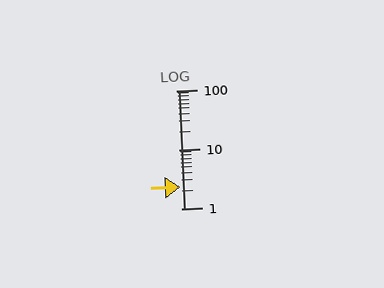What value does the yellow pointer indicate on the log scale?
The pointer indicates approximately 2.3.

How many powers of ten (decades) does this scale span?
The scale spans 2 decades, from 1 to 100.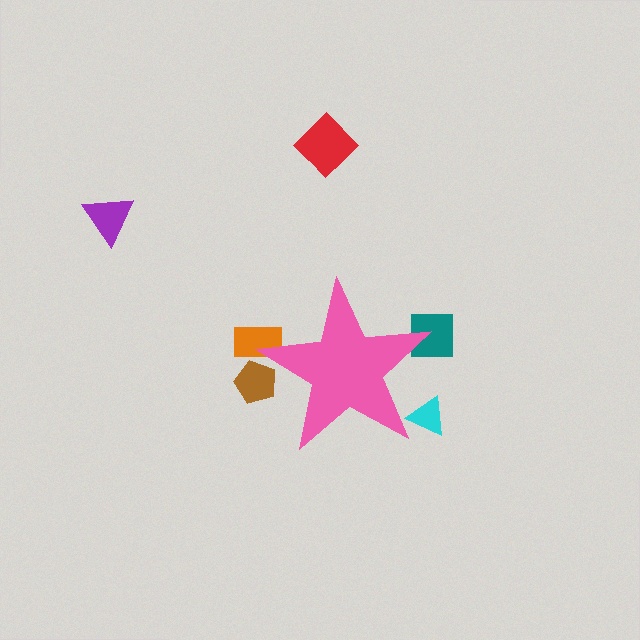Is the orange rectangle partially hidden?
Yes, the orange rectangle is partially hidden behind the pink star.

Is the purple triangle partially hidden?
No, the purple triangle is fully visible.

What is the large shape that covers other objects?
A pink star.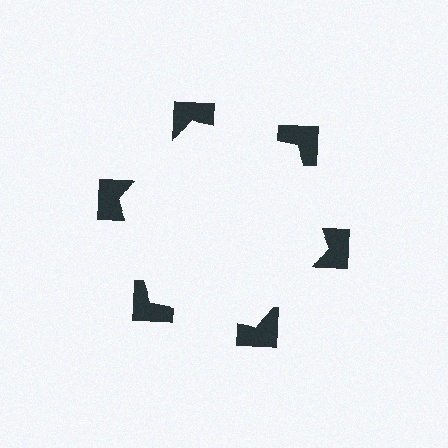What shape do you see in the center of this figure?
An illusory hexagon — its edges are inferred from the aligned wedge cuts in the notched squares, not physically drawn.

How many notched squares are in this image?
There are 6 — one at each vertex of the illusory hexagon.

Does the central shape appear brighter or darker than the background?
It typically appears slightly brighter than the background, even though no actual brightness change is drawn.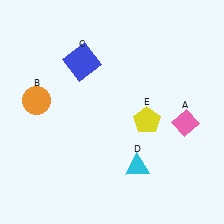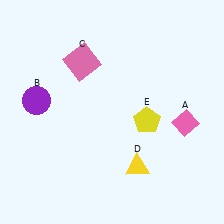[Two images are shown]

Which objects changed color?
B changed from orange to purple. C changed from blue to pink. D changed from cyan to yellow.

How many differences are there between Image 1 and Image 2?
There are 3 differences between the two images.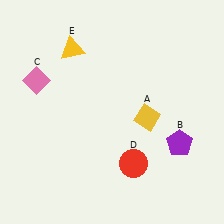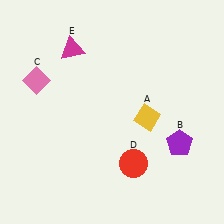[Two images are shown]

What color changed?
The triangle (E) changed from yellow in Image 1 to magenta in Image 2.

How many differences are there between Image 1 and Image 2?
There is 1 difference between the two images.